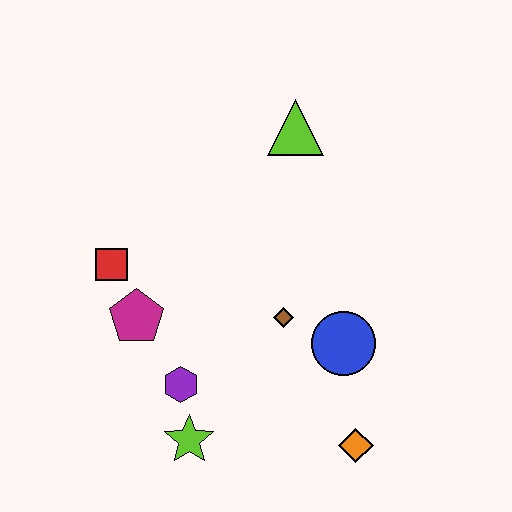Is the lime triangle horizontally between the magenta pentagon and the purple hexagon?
No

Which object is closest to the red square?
The magenta pentagon is closest to the red square.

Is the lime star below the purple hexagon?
Yes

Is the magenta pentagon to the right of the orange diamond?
No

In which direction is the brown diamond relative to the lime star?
The brown diamond is above the lime star.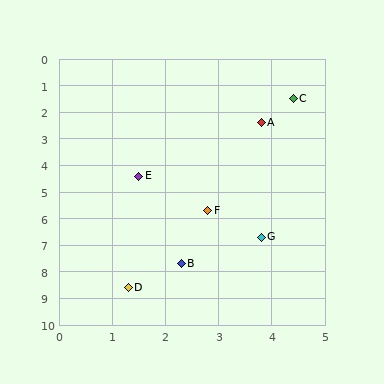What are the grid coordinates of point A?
Point A is at approximately (3.8, 2.4).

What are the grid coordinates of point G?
Point G is at approximately (3.8, 6.7).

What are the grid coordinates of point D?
Point D is at approximately (1.3, 8.6).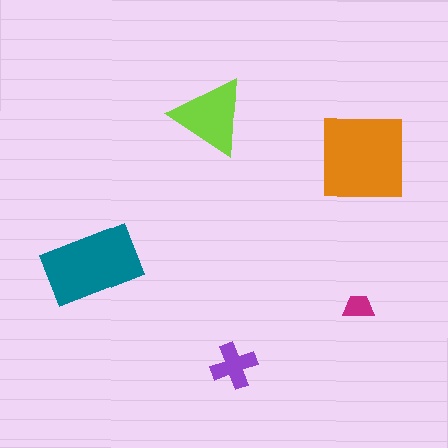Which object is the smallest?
The magenta trapezoid.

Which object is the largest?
The orange square.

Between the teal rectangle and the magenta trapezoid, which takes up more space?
The teal rectangle.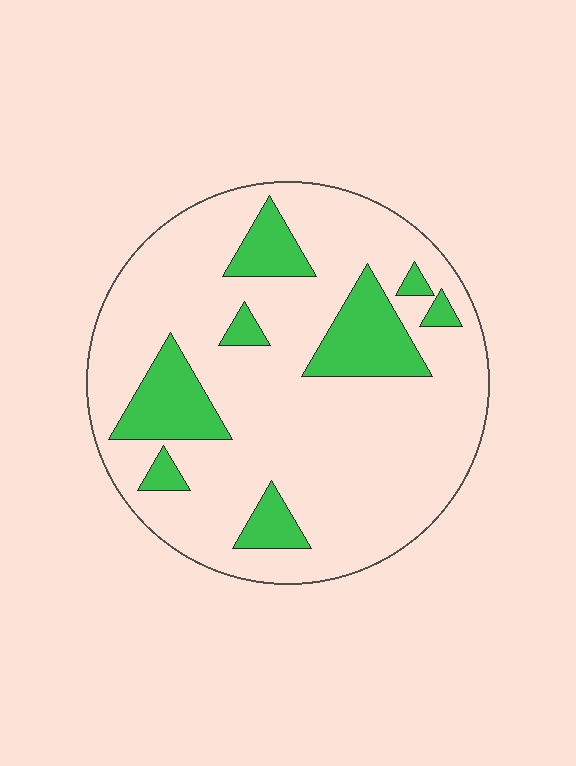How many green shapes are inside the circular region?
8.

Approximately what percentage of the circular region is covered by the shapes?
Approximately 20%.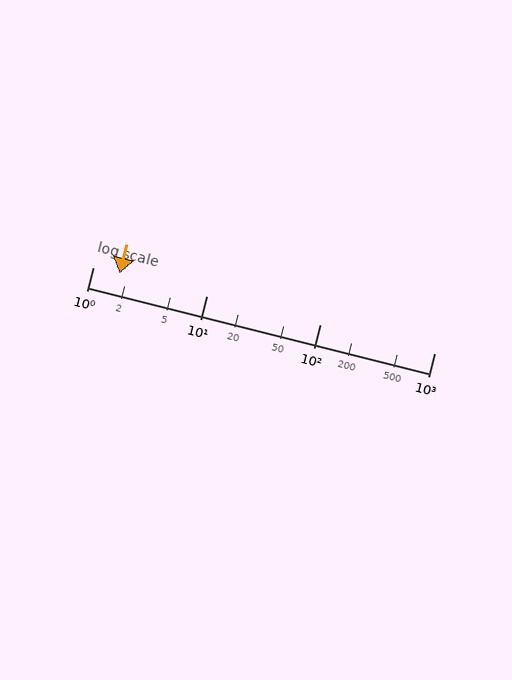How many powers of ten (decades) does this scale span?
The scale spans 3 decades, from 1 to 1000.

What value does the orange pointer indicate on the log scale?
The pointer indicates approximately 1.7.